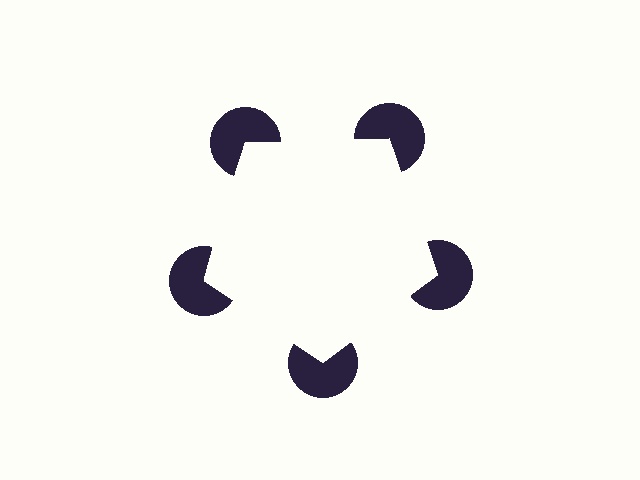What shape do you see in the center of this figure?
An illusory pentagon — its edges are inferred from the aligned wedge cuts in the pac-man discs, not physically drawn.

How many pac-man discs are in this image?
There are 5 — one at each vertex of the illusory pentagon.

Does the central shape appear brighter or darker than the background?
It typically appears slightly brighter than the background, even though no actual brightness change is drawn.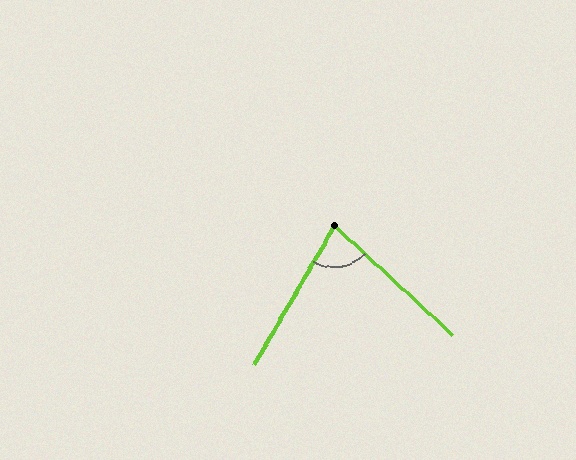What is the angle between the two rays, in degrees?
Approximately 77 degrees.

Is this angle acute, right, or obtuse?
It is acute.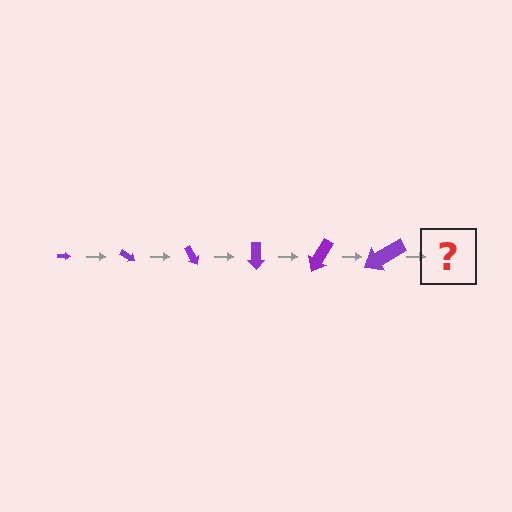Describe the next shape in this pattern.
It should be an arrow, larger than the previous one and rotated 180 degrees from the start.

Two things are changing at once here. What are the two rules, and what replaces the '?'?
The two rules are that the arrow grows larger each step and it rotates 30 degrees each step. The '?' should be an arrow, larger than the previous one and rotated 180 degrees from the start.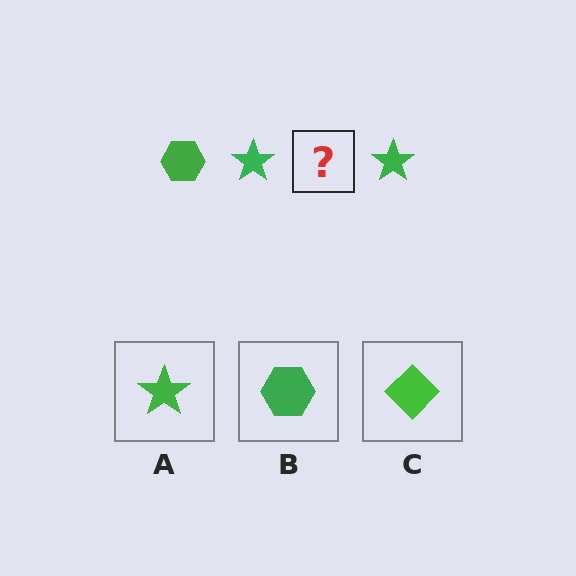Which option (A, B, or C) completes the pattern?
B.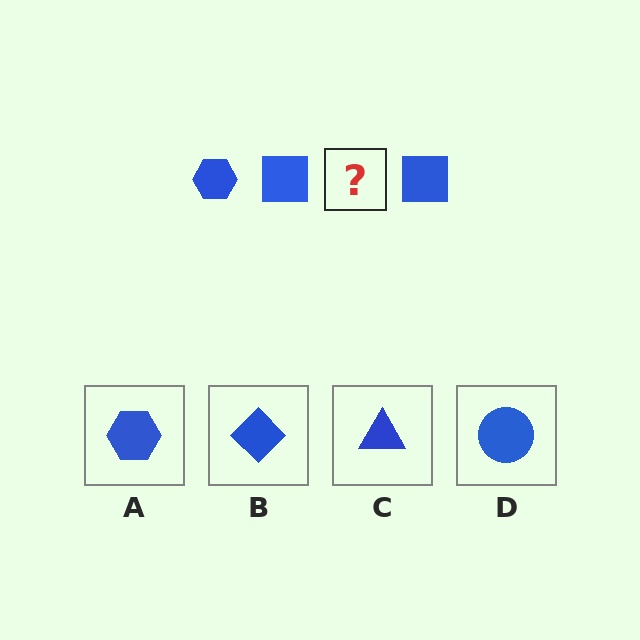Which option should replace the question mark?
Option A.